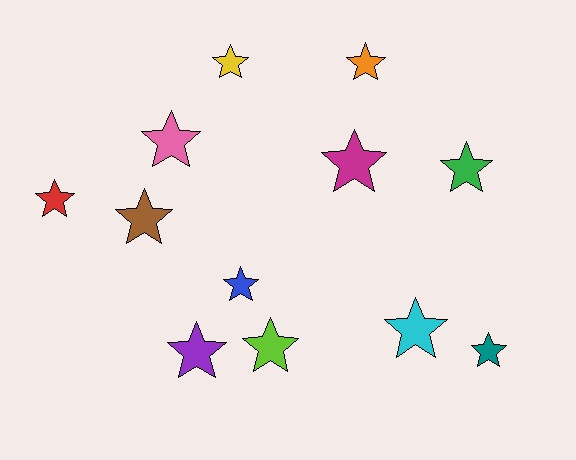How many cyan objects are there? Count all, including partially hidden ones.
There is 1 cyan object.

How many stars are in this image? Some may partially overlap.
There are 12 stars.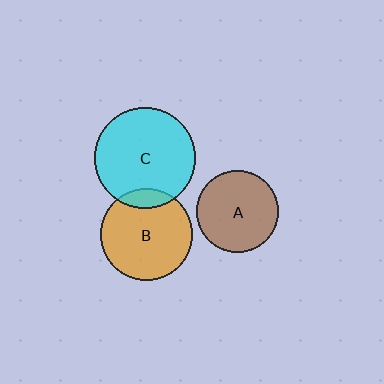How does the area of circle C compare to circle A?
Approximately 1.5 times.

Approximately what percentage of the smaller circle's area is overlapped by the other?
Approximately 10%.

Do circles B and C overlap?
Yes.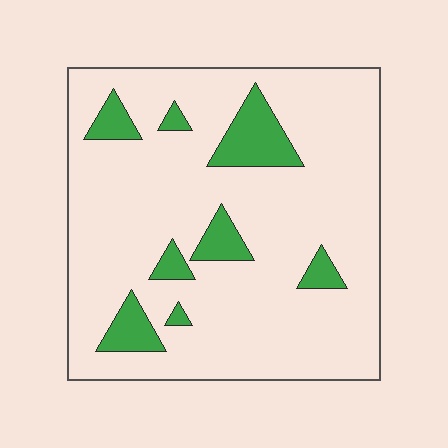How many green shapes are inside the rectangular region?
8.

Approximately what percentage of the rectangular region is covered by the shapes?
Approximately 15%.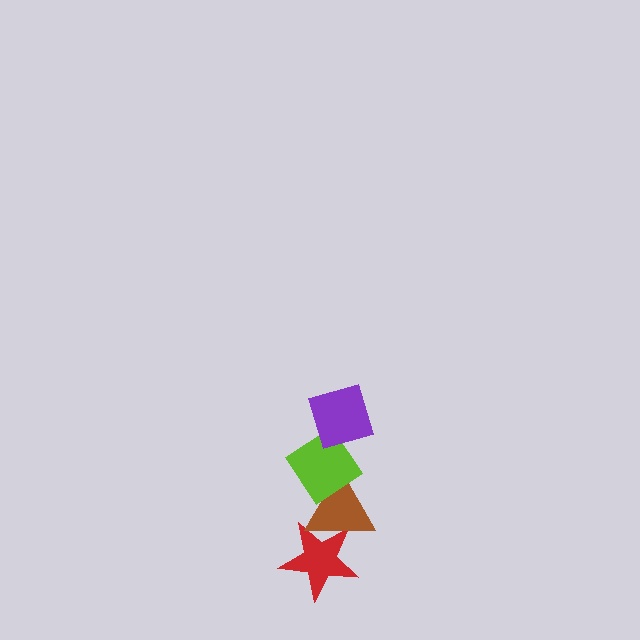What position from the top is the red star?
The red star is 4th from the top.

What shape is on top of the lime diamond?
The purple diamond is on top of the lime diamond.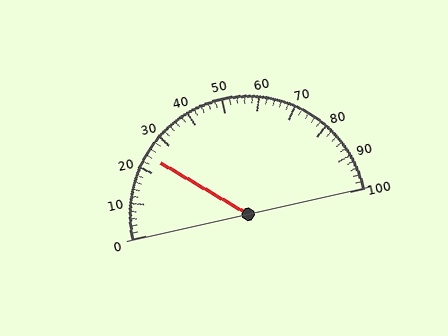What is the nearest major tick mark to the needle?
The nearest major tick mark is 20.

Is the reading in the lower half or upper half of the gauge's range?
The reading is in the lower half of the range (0 to 100).